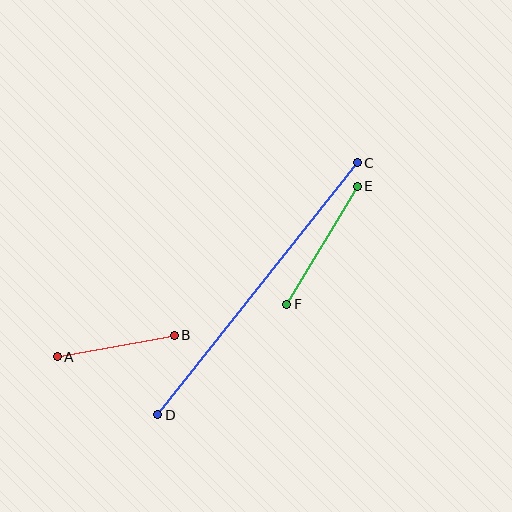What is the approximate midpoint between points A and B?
The midpoint is at approximately (116, 346) pixels.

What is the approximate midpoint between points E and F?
The midpoint is at approximately (322, 245) pixels.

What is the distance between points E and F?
The distance is approximately 137 pixels.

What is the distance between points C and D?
The distance is approximately 321 pixels.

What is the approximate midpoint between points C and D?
The midpoint is at approximately (257, 289) pixels.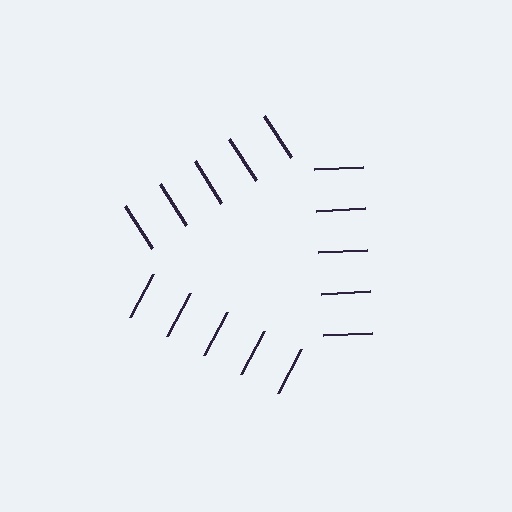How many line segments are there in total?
15 — 5 along each of the 3 edges.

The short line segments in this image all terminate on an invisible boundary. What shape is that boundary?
An illusory triangle — the line segments terminate on its edges but no continuous stroke is drawn.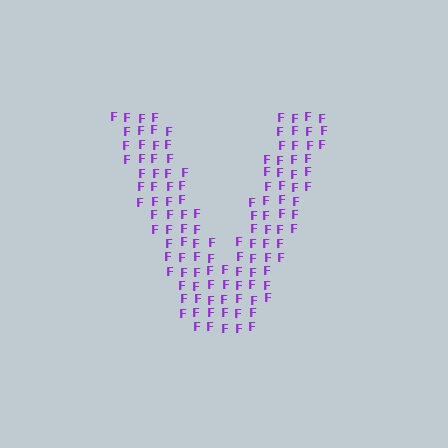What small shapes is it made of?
It is made of small letter F's.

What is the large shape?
The large shape is the letter V.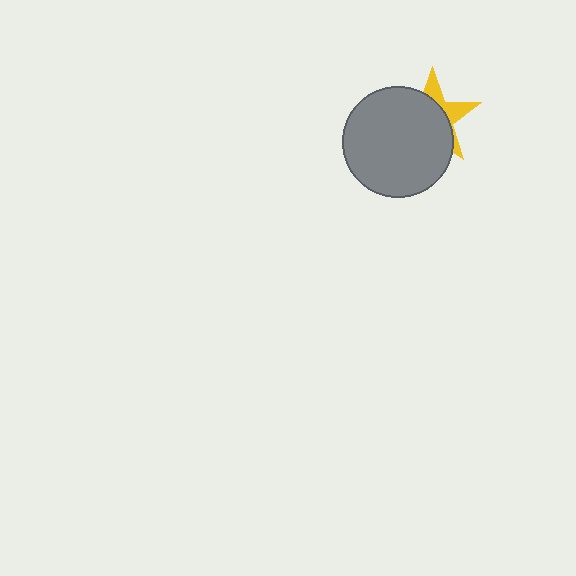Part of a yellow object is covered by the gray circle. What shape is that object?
It is a star.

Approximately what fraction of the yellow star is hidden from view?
Roughly 67% of the yellow star is hidden behind the gray circle.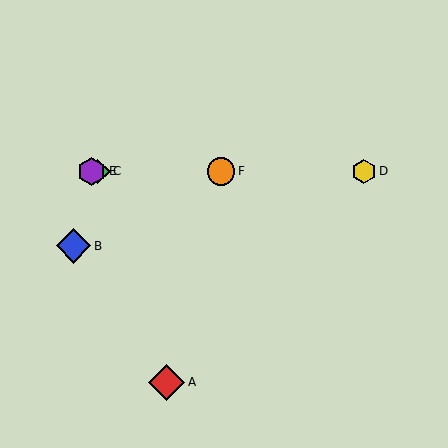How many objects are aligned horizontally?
4 objects (C, D, E, F) are aligned horizontally.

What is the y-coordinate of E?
Object E is at y≈171.